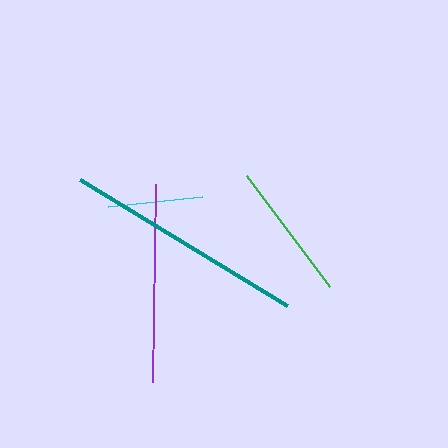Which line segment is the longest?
The teal line is the longest at approximately 242 pixels.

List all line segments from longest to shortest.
From longest to shortest: teal, purple, green, cyan.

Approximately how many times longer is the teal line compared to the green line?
The teal line is approximately 1.7 times the length of the green line.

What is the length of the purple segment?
The purple segment is approximately 198 pixels long.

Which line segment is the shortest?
The cyan line is the shortest at approximately 95 pixels.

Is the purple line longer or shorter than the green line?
The purple line is longer than the green line.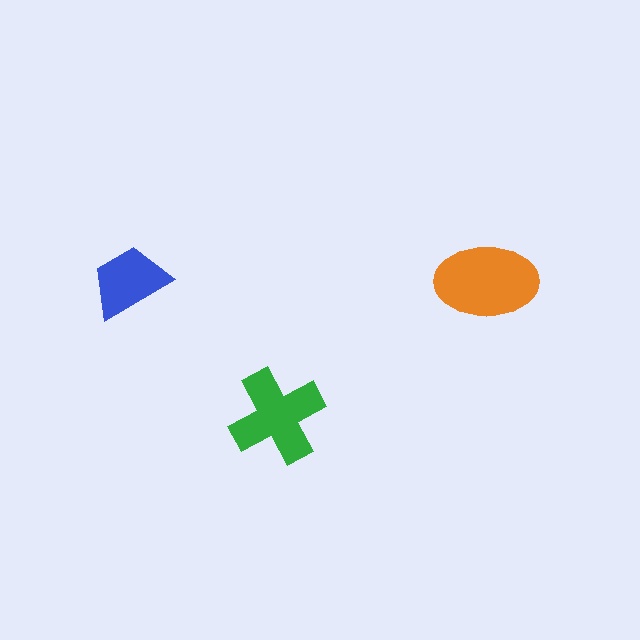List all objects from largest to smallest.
The orange ellipse, the green cross, the blue trapezoid.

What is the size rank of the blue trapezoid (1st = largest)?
3rd.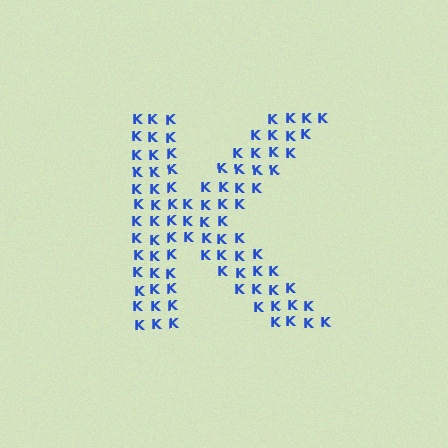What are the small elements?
The small elements are letter K's.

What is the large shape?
The large shape is the letter K.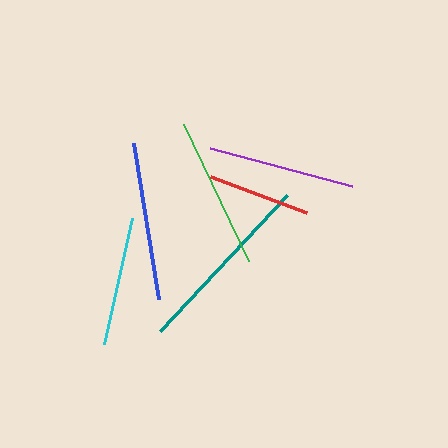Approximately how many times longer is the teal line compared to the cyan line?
The teal line is approximately 1.4 times the length of the cyan line.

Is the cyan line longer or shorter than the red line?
The cyan line is longer than the red line.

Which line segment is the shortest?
The red line is the shortest at approximately 102 pixels.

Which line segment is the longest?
The teal line is the longest at approximately 186 pixels.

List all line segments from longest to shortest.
From longest to shortest: teal, blue, green, purple, cyan, red.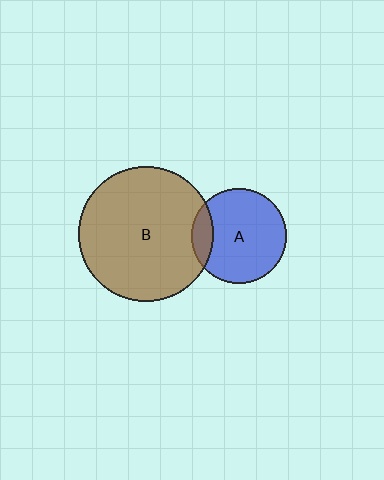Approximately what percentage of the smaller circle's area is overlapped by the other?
Approximately 15%.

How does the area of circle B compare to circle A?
Approximately 2.0 times.